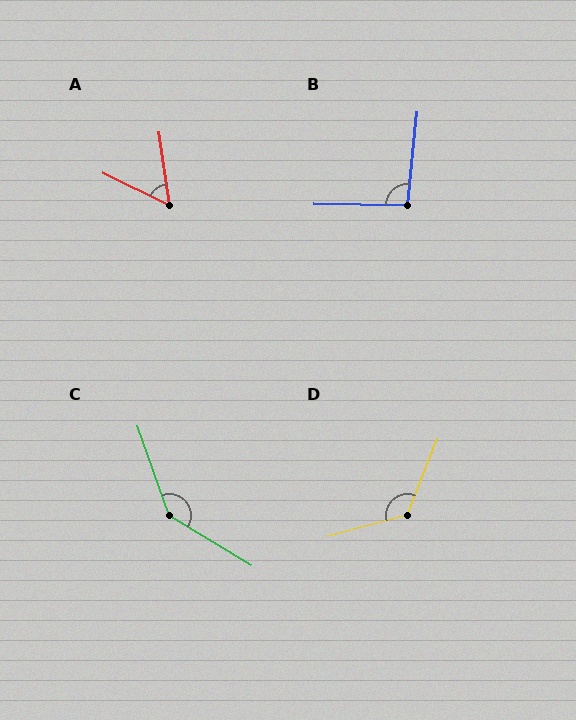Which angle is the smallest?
A, at approximately 56 degrees.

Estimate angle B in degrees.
Approximately 95 degrees.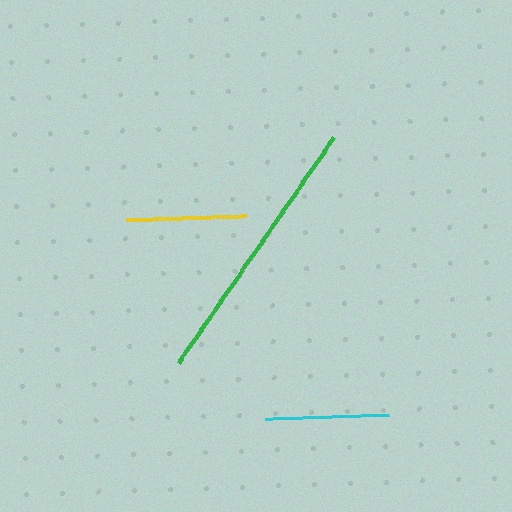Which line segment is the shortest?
The yellow line is the shortest at approximately 120 pixels.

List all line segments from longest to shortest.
From longest to shortest: green, cyan, yellow.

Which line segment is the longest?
The green line is the longest at approximately 274 pixels.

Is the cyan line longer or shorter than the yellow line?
The cyan line is longer than the yellow line.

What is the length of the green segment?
The green segment is approximately 274 pixels long.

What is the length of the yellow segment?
The yellow segment is approximately 120 pixels long.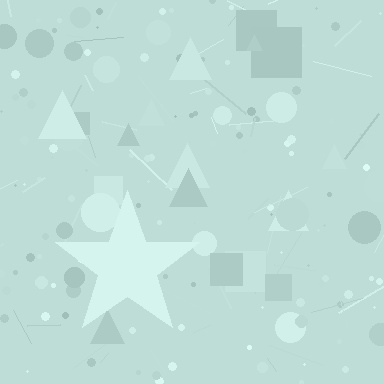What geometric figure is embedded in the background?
A star is embedded in the background.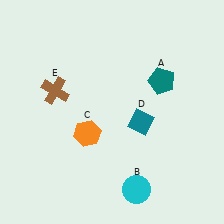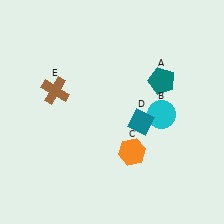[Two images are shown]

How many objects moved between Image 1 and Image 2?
2 objects moved between the two images.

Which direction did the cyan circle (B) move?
The cyan circle (B) moved up.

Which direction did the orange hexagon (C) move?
The orange hexagon (C) moved right.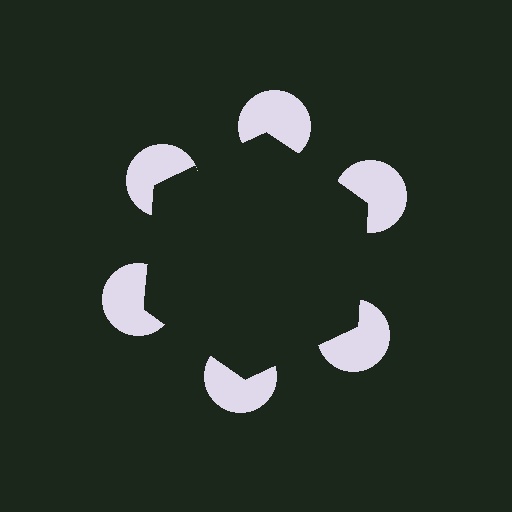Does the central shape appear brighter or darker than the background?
It typically appears slightly darker than the background, even though no actual brightness change is drawn.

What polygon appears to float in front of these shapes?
An illusory hexagon — its edges are inferred from the aligned wedge cuts in the pac-man discs, not physically drawn.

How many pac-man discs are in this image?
There are 6 — one at each vertex of the illusory hexagon.